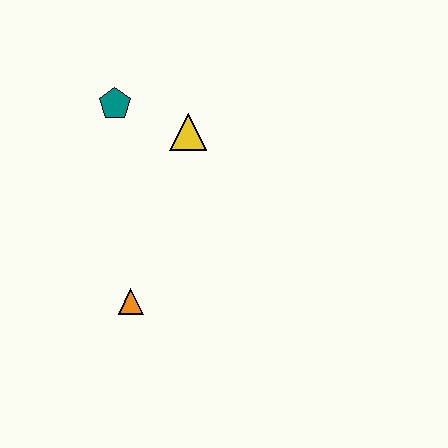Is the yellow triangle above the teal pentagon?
No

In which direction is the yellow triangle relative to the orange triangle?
The yellow triangle is above the orange triangle.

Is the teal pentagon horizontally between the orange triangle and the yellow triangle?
No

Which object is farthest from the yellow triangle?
The orange triangle is farthest from the yellow triangle.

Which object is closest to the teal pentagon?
The yellow triangle is closest to the teal pentagon.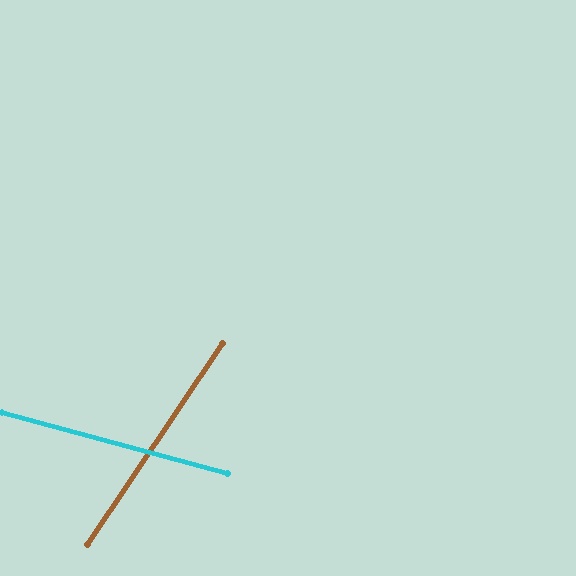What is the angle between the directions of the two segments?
Approximately 71 degrees.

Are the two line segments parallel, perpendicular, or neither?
Neither parallel nor perpendicular — they differ by about 71°.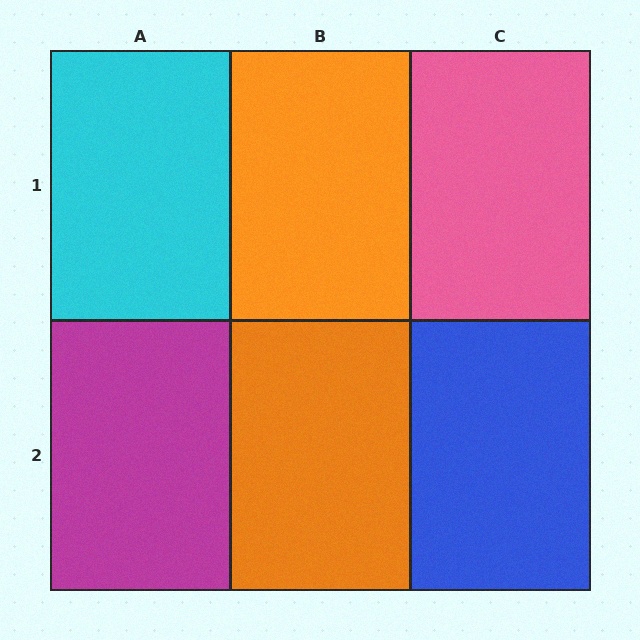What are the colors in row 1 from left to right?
Cyan, orange, pink.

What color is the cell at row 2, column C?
Blue.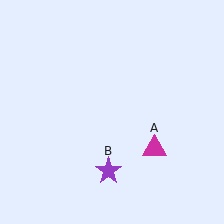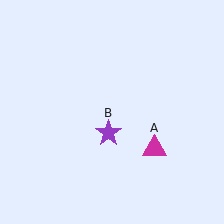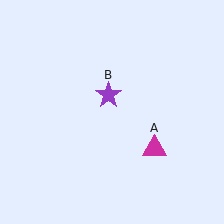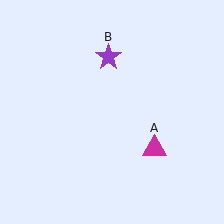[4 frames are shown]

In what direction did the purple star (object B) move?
The purple star (object B) moved up.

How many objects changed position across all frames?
1 object changed position: purple star (object B).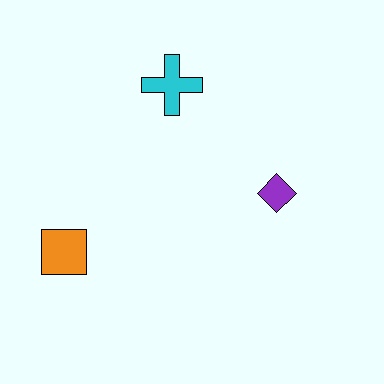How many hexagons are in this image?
There are no hexagons.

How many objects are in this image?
There are 3 objects.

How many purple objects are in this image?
There is 1 purple object.